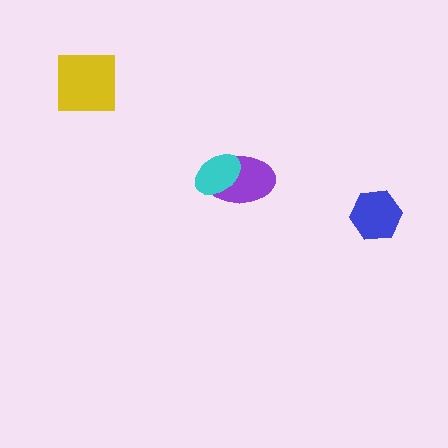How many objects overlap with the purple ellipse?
1 object overlaps with the purple ellipse.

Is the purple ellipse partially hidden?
Yes, it is partially covered by another shape.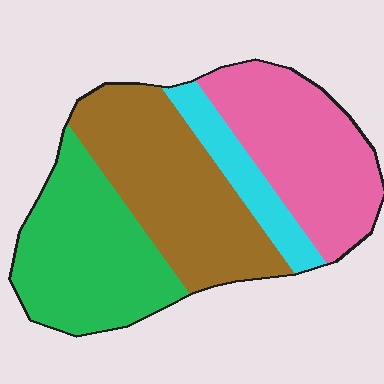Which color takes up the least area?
Cyan, at roughly 10%.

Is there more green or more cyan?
Green.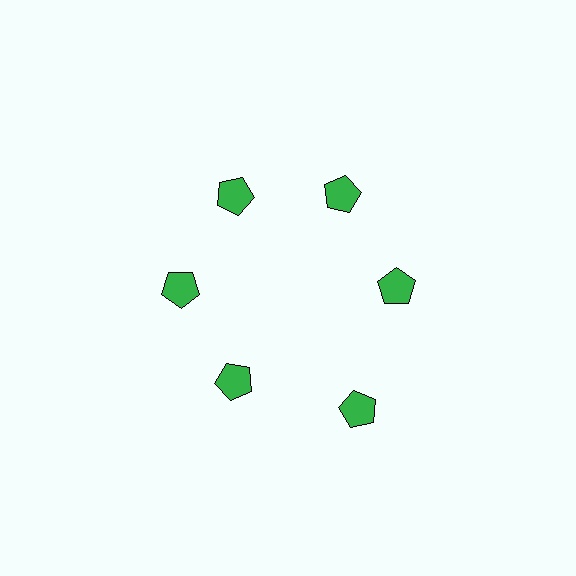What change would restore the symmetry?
The symmetry would be restored by moving it inward, back onto the ring so that all 6 pentagons sit at equal angles and equal distance from the center.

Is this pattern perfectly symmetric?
No. The 6 green pentagons are arranged in a ring, but one element near the 5 o'clock position is pushed outward from the center, breaking the 6-fold rotational symmetry.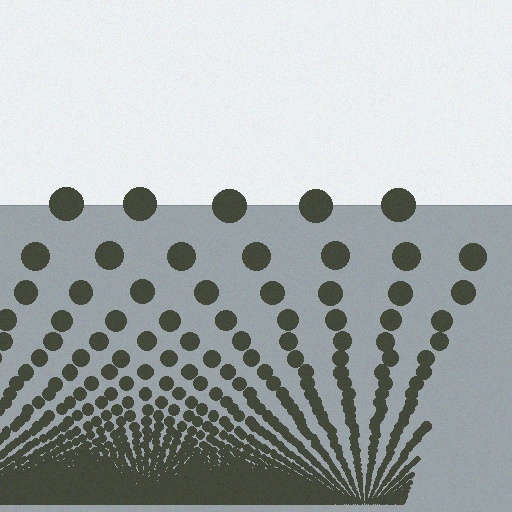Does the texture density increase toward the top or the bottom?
Density increases toward the bottom.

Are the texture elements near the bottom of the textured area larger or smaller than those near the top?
Smaller. The gradient is inverted — elements near the bottom are smaller and denser.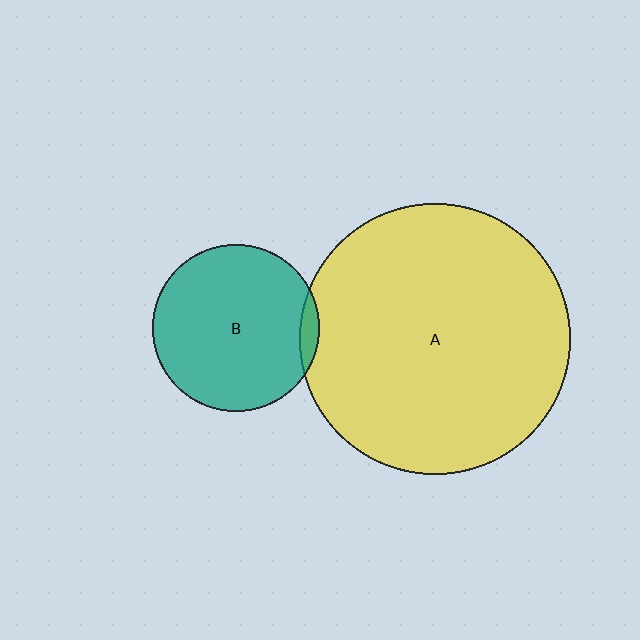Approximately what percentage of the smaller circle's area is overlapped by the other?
Approximately 5%.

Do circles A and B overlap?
Yes.